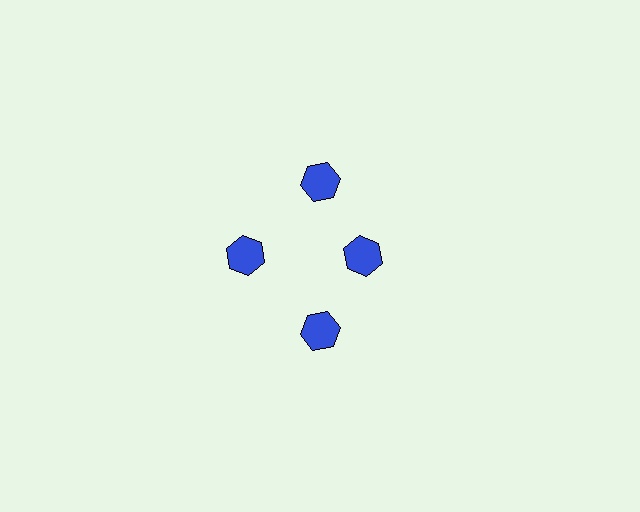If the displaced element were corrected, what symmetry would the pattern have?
It would have 4-fold rotational symmetry — the pattern would map onto itself every 90 degrees.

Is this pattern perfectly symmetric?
No. The 4 blue hexagons are arranged in a ring, but one element near the 3 o'clock position is pulled inward toward the center, breaking the 4-fold rotational symmetry.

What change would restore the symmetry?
The symmetry would be restored by moving it outward, back onto the ring so that all 4 hexagons sit at equal angles and equal distance from the center.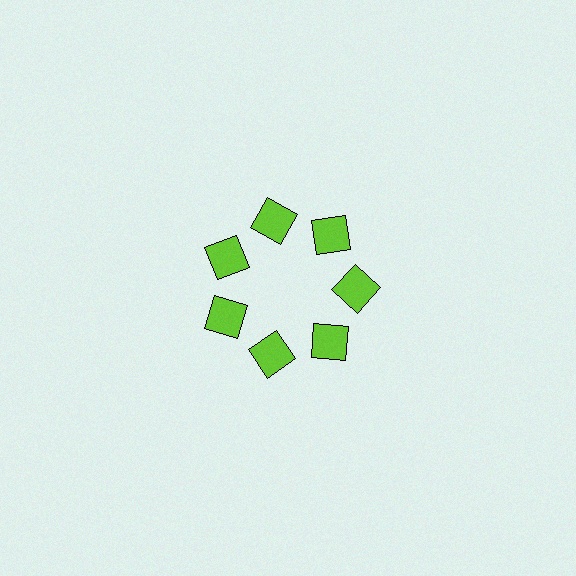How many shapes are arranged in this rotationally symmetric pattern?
There are 7 shapes, arranged in 7 groups of 1.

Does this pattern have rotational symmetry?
Yes, this pattern has 7-fold rotational symmetry. It looks the same after rotating 51 degrees around the center.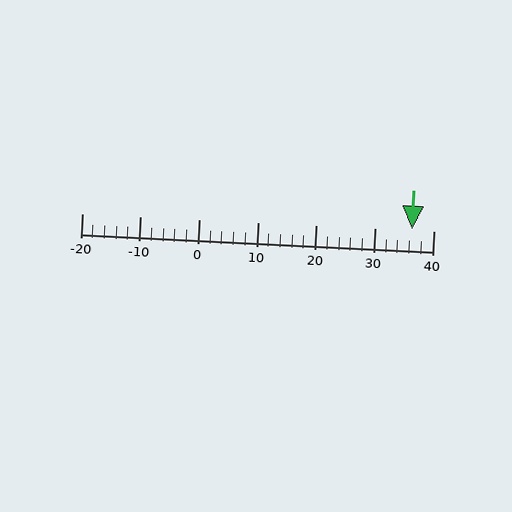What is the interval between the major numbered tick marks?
The major tick marks are spaced 10 units apart.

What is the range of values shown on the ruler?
The ruler shows values from -20 to 40.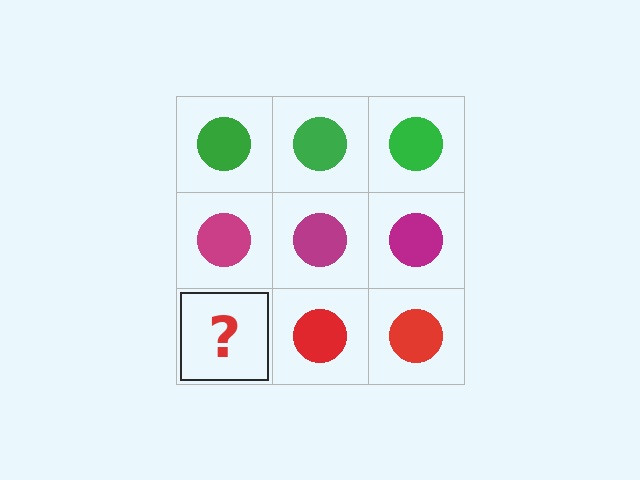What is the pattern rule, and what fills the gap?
The rule is that each row has a consistent color. The gap should be filled with a red circle.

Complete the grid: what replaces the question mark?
The question mark should be replaced with a red circle.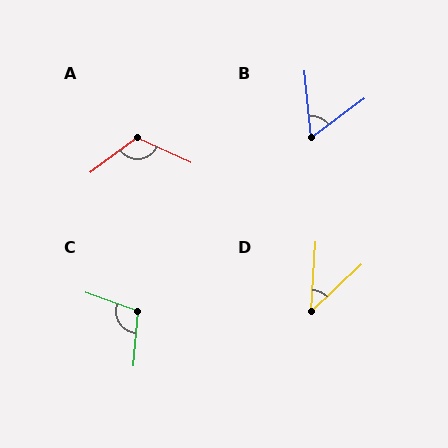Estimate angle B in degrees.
Approximately 59 degrees.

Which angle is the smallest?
D, at approximately 44 degrees.